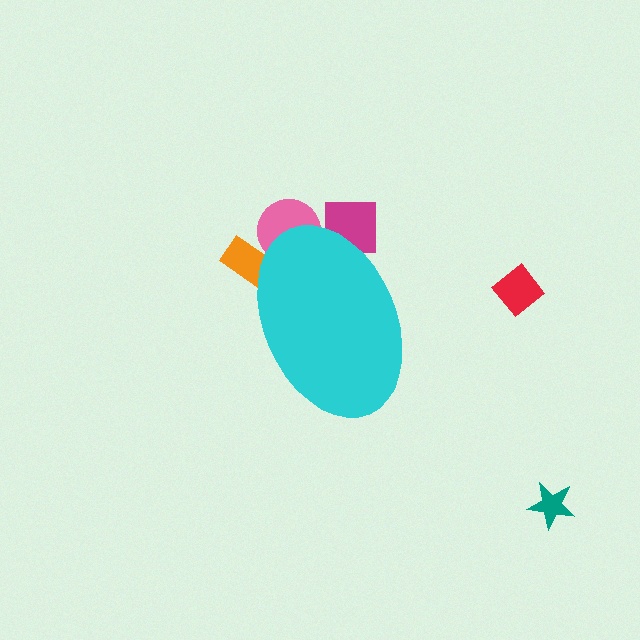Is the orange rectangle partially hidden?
Yes, the orange rectangle is partially hidden behind the cyan ellipse.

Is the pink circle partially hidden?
Yes, the pink circle is partially hidden behind the cyan ellipse.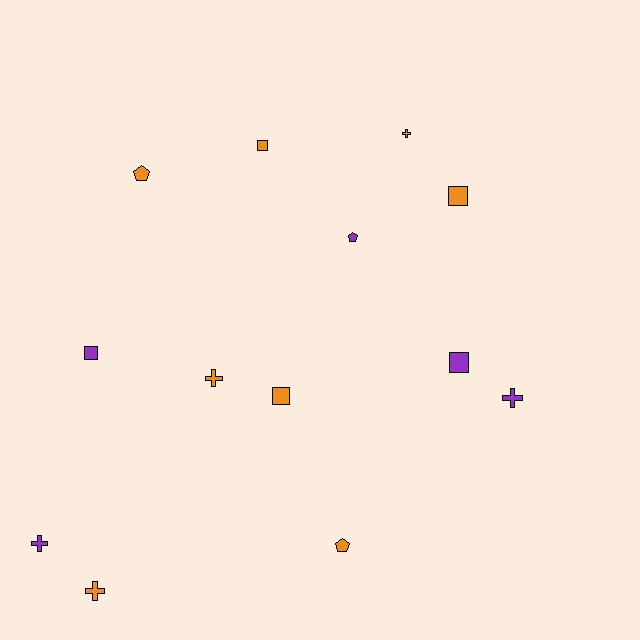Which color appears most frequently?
Orange, with 8 objects.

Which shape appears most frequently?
Square, with 5 objects.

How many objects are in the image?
There are 13 objects.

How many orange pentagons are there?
There are 2 orange pentagons.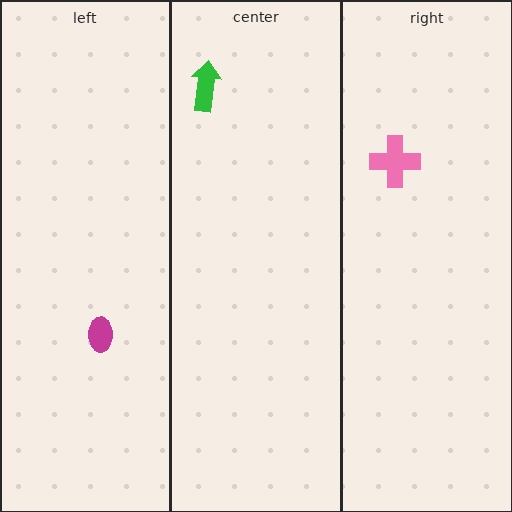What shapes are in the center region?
The green arrow.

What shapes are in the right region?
The pink cross.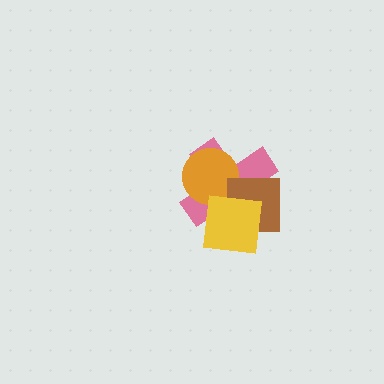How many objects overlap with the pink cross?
3 objects overlap with the pink cross.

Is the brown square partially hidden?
Yes, it is partially covered by another shape.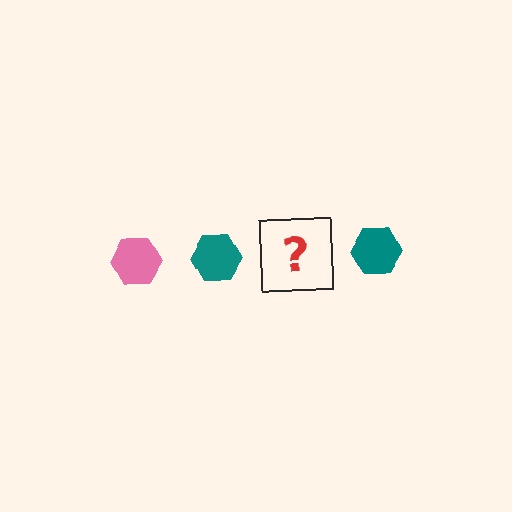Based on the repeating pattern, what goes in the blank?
The blank should be a pink hexagon.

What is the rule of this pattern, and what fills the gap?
The rule is that the pattern cycles through pink, teal hexagons. The gap should be filled with a pink hexagon.